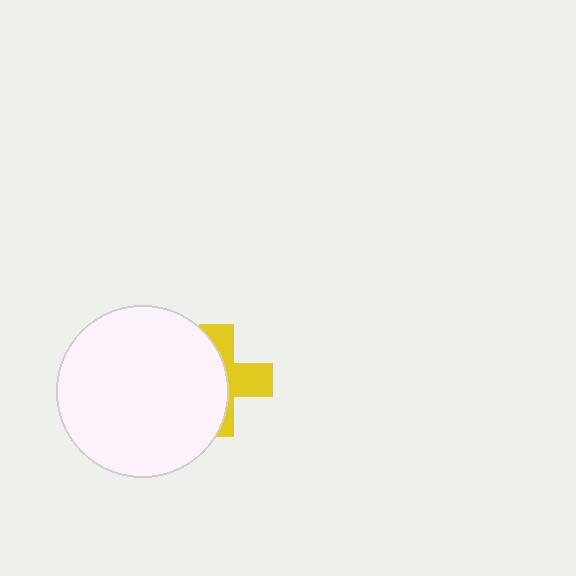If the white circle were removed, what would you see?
You would see the complete yellow cross.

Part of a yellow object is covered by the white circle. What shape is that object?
It is a cross.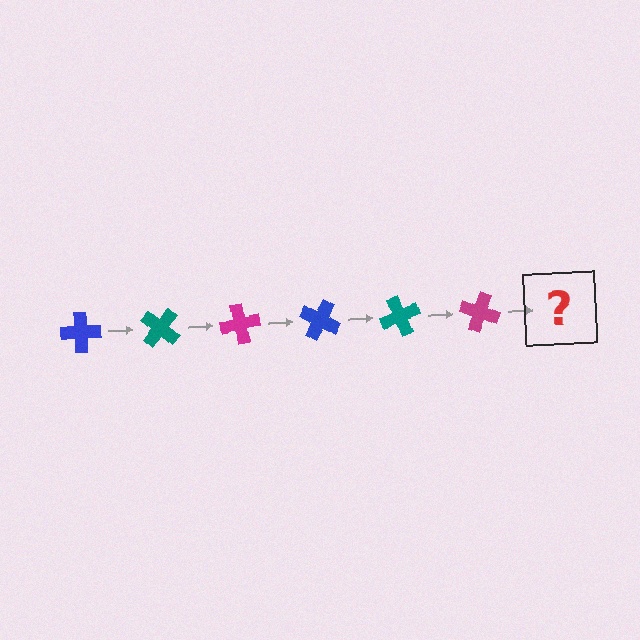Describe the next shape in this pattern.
It should be a blue cross, rotated 240 degrees from the start.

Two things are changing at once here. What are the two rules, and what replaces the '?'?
The two rules are that it rotates 40 degrees each step and the color cycles through blue, teal, and magenta. The '?' should be a blue cross, rotated 240 degrees from the start.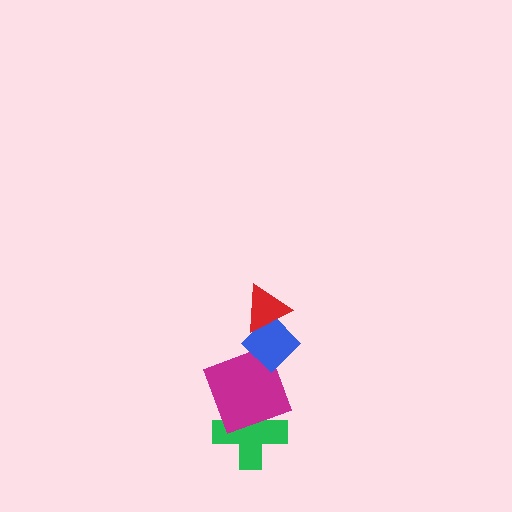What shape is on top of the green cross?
The magenta square is on top of the green cross.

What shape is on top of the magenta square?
The blue diamond is on top of the magenta square.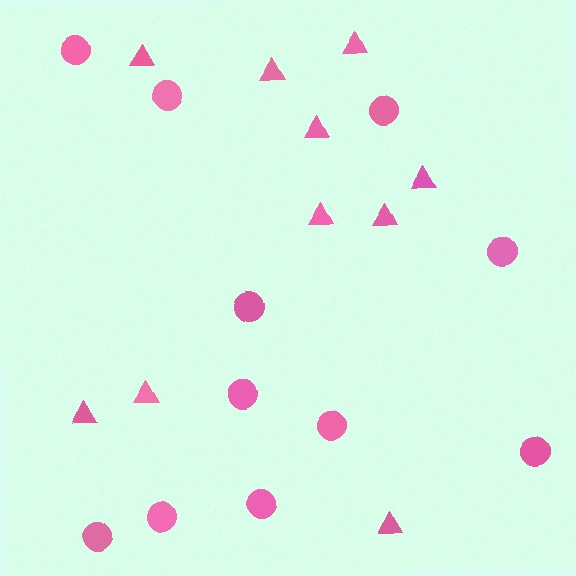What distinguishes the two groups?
There are 2 groups: one group of triangles (10) and one group of circles (11).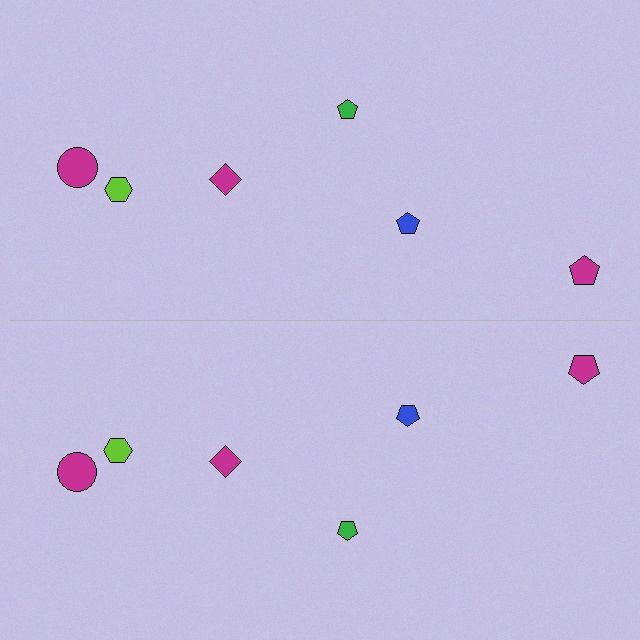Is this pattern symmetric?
Yes, this pattern has bilateral (reflection) symmetry.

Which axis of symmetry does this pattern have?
The pattern has a horizontal axis of symmetry running through the center of the image.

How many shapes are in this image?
There are 12 shapes in this image.